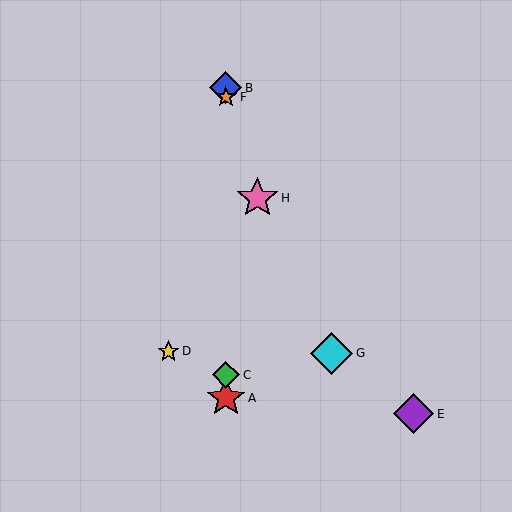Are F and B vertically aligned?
Yes, both are at x≈226.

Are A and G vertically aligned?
No, A is at x≈226 and G is at x≈332.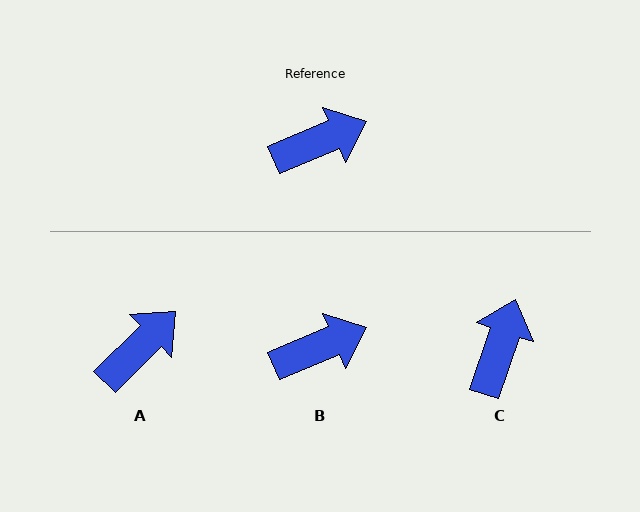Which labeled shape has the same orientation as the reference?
B.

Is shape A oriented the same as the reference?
No, it is off by about 22 degrees.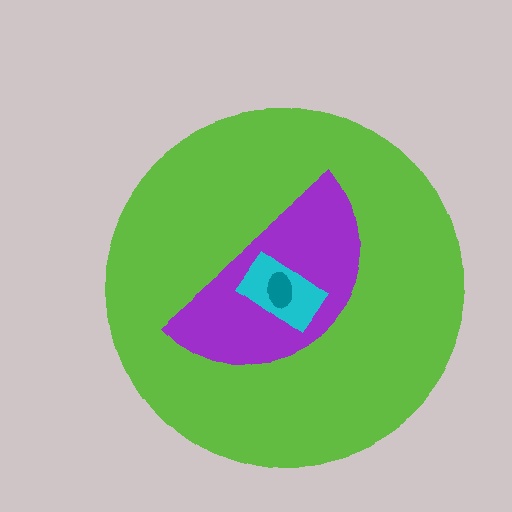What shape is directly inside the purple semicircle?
The cyan rectangle.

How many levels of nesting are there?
4.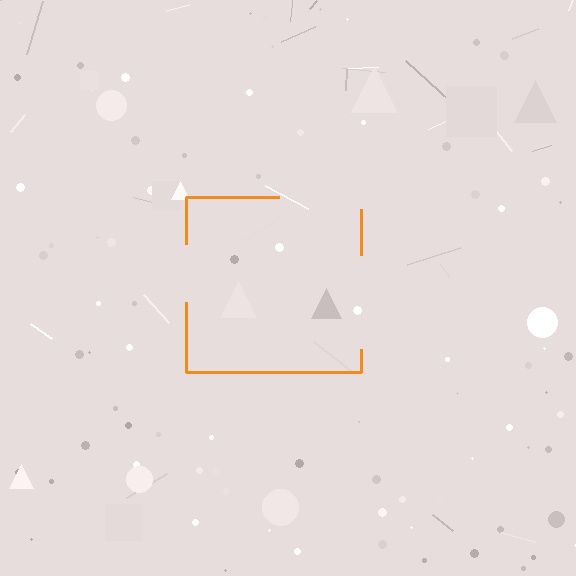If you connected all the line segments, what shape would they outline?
They would outline a square.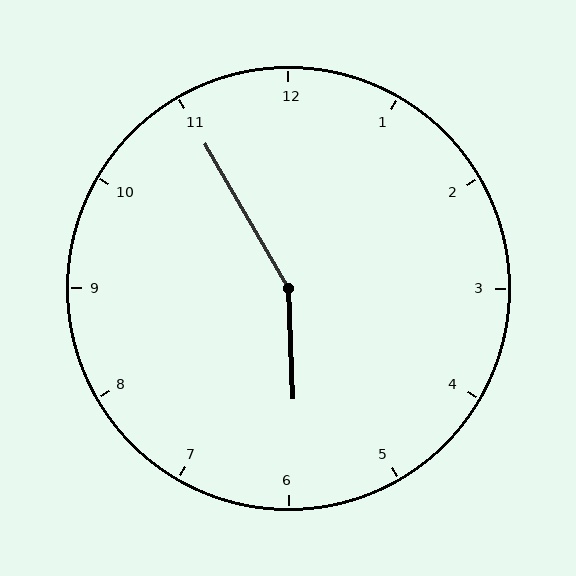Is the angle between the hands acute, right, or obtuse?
It is obtuse.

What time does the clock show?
5:55.